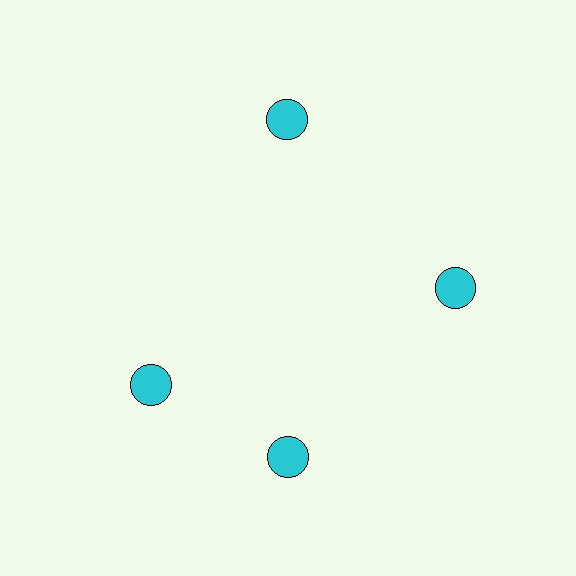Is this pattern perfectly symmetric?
No. The 4 cyan circles are arranged in a ring, but one element near the 9 o'clock position is rotated out of alignment along the ring, breaking the 4-fold rotational symmetry.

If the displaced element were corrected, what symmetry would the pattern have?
It would have 4-fold rotational symmetry — the pattern would map onto itself every 90 degrees.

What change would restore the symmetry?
The symmetry would be restored by rotating it back into even spacing with its neighbors so that all 4 circles sit at equal angles and equal distance from the center.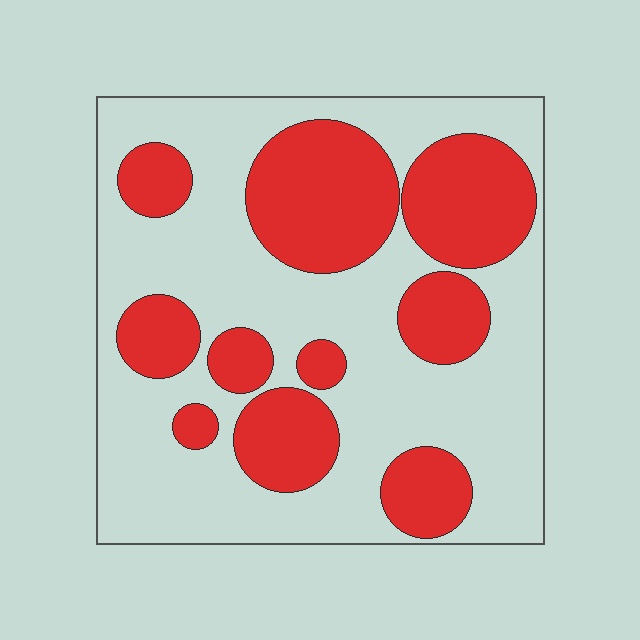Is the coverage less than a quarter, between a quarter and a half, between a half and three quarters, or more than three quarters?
Between a quarter and a half.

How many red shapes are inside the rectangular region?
10.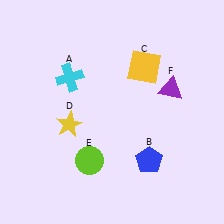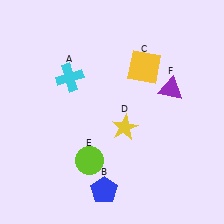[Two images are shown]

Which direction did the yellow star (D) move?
The yellow star (D) moved right.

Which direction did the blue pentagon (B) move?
The blue pentagon (B) moved left.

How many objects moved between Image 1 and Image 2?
2 objects moved between the two images.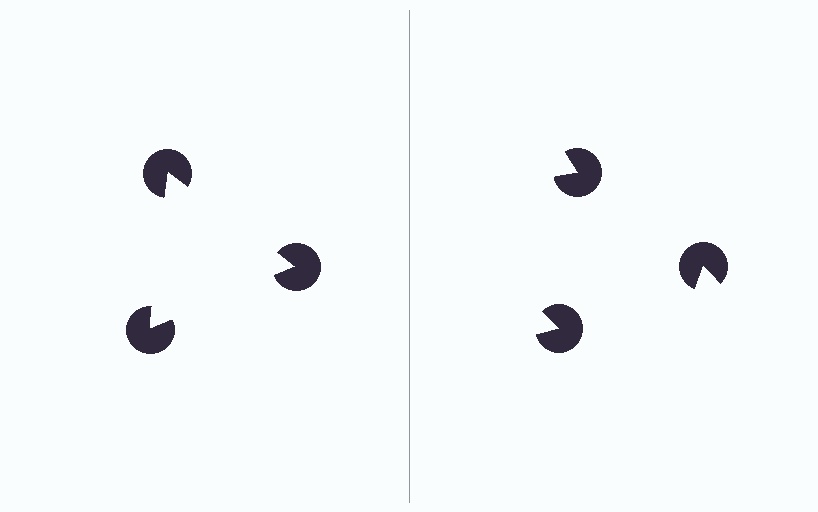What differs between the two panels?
The pac-man discs are positioned identically on both sides; only the wedge orientations differ. On the left they align to a triangle; on the right they are misaligned.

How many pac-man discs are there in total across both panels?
6 — 3 on each side.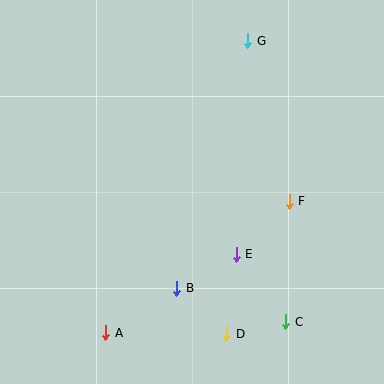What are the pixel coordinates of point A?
Point A is at (106, 333).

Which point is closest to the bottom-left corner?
Point A is closest to the bottom-left corner.